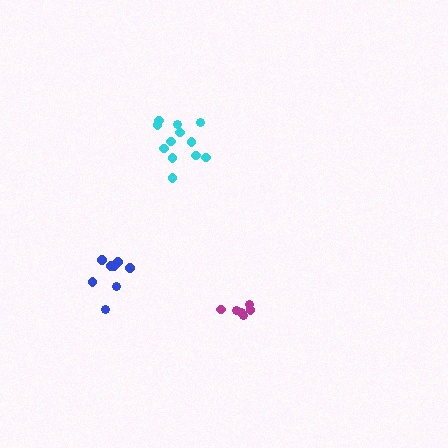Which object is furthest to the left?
The blue cluster is leftmost.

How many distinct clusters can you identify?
There are 3 distinct clusters.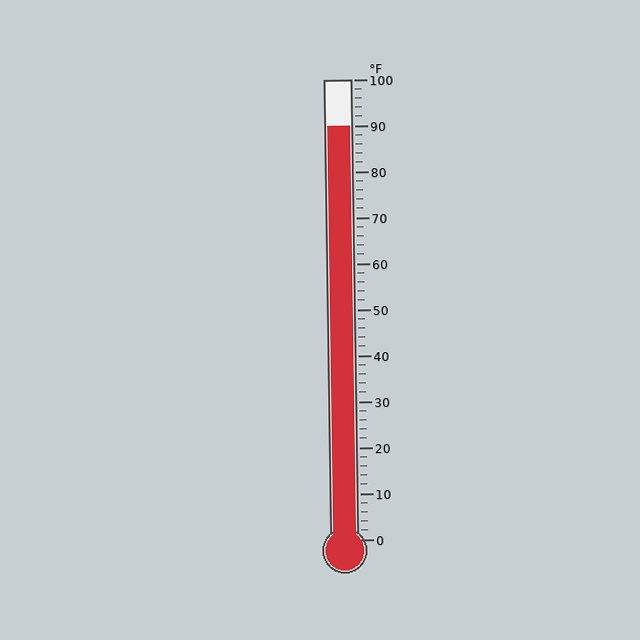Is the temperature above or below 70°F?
The temperature is above 70°F.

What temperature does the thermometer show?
The thermometer shows approximately 90°F.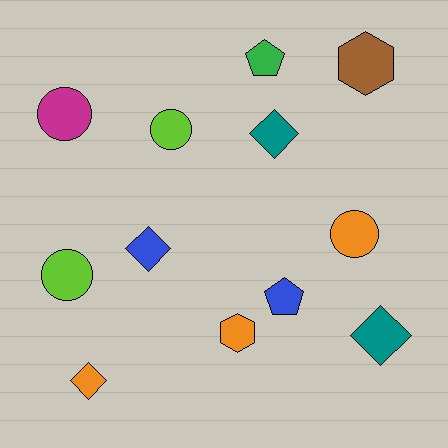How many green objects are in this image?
There is 1 green object.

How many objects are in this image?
There are 12 objects.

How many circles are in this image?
There are 4 circles.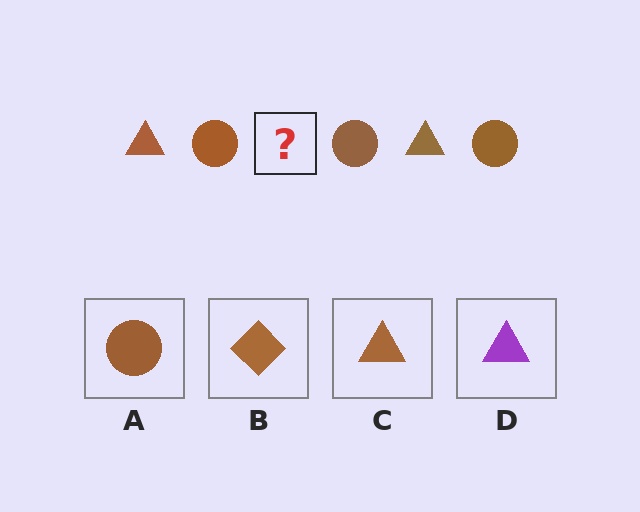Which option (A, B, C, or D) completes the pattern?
C.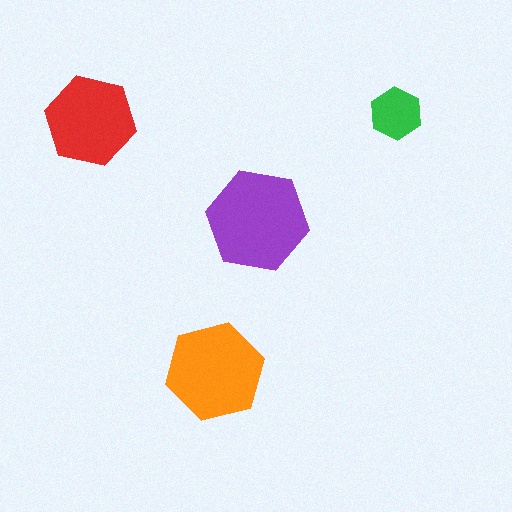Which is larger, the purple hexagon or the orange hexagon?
The purple one.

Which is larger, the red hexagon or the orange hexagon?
The orange one.